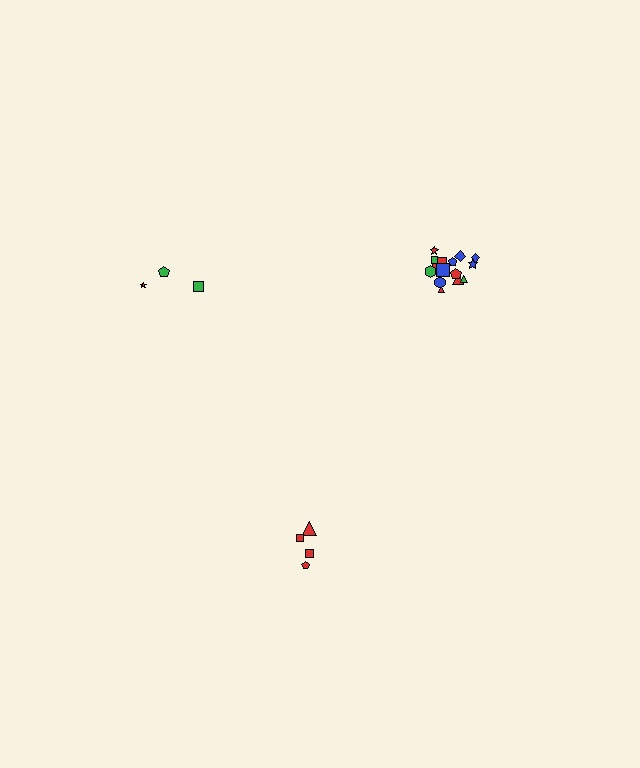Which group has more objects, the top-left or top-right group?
The top-right group.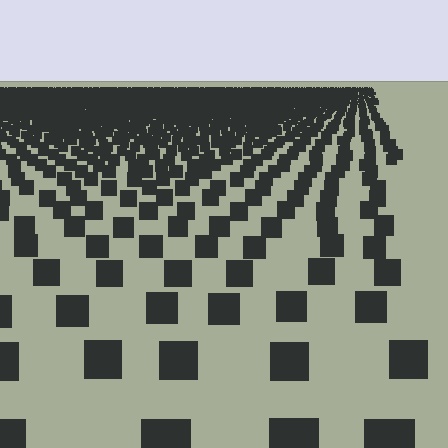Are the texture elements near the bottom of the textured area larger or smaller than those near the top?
Larger. Near the bottom, elements are closer to the viewer and appear at a bigger on-screen size.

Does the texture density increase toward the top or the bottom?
Density increases toward the top.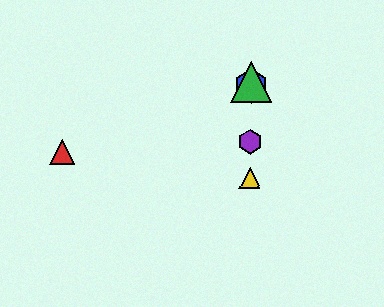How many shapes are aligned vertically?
4 shapes (the blue hexagon, the green triangle, the yellow triangle, the purple hexagon) are aligned vertically.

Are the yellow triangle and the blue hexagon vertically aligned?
Yes, both are at x≈250.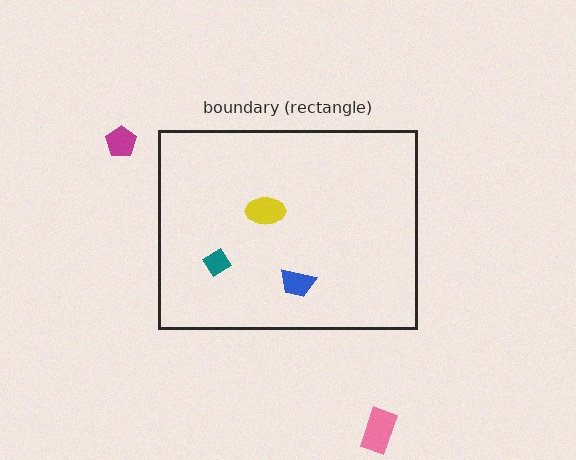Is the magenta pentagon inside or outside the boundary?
Outside.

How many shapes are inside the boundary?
3 inside, 2 outside.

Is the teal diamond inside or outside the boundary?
Inside.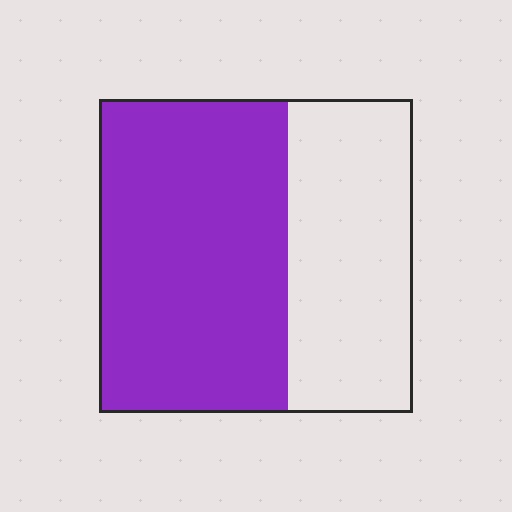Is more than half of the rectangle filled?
Yes.